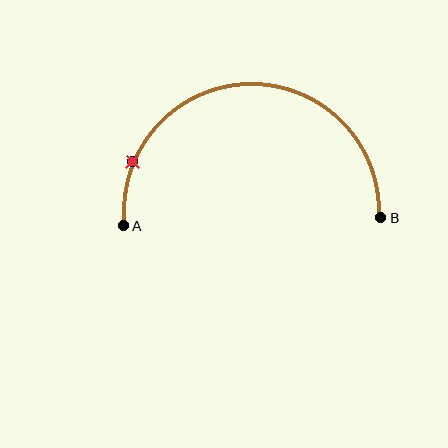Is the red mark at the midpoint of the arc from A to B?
No. The red mark lies on the arc but is closer to endpoint A. The arc midpoint would be at the point on the curve equidistant along the arc from both A and B.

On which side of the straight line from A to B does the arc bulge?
The arc bulges above the straight line connecting A and B.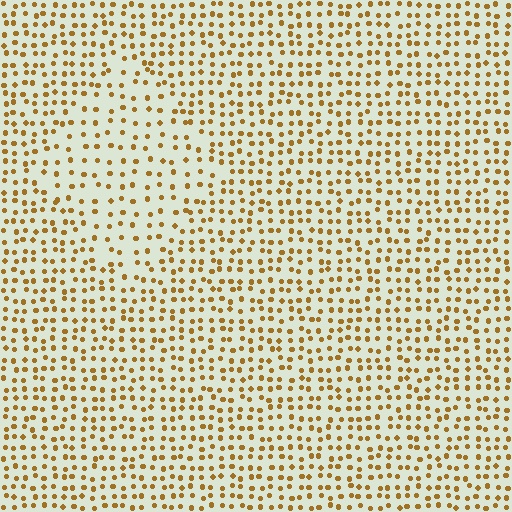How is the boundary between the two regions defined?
The boundary is defined by a change in element density (approximately 1.7x ratio). All elements are the same color, size, and shape.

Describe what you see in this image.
The image contains small brown elements arranged at two different densities. A diamond-shaped region is visible where the elements are less densely packed than the surrounding area.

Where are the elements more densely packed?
The elements are more densely packed outside the diamond boundary.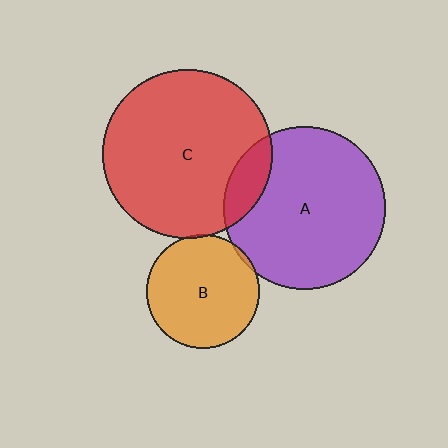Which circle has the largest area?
Circle C (red).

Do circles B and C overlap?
Yes.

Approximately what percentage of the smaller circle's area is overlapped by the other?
Approximately 5%.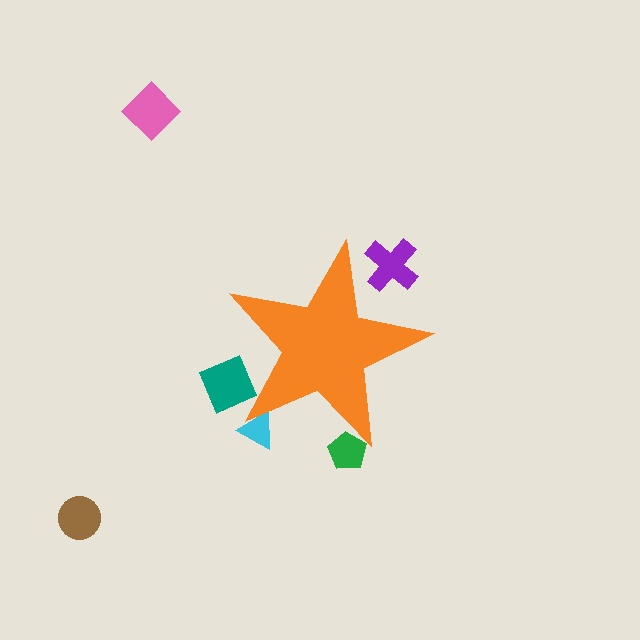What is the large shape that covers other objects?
An orange star.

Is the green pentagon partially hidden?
Yes, the green pentagon is partially hidden behind the orange star.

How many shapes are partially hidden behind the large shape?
4 shapes are partially hidden.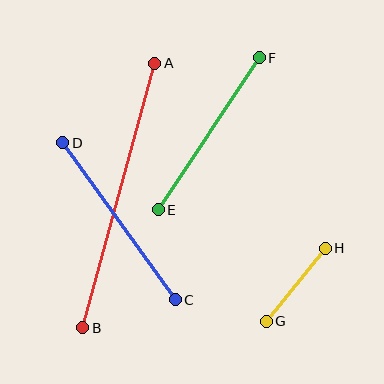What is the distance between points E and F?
The distance is approximately 182 pixels.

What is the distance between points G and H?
The distance is approximately 94 pixels.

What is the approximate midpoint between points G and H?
The midpoint is at approximately (296, 285) pixels.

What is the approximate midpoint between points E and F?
The midpoint is at approximately (209, 134) pixels.